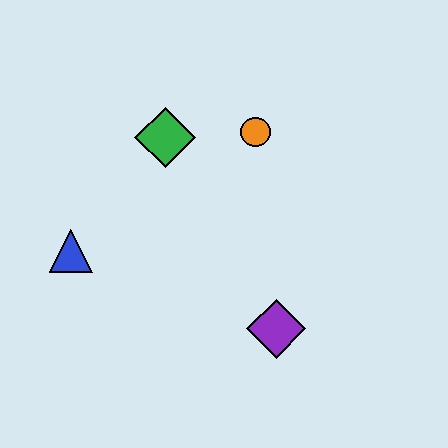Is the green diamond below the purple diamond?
No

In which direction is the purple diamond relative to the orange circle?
The purple diamond is below the orange circle.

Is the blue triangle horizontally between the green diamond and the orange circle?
No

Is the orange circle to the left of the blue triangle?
No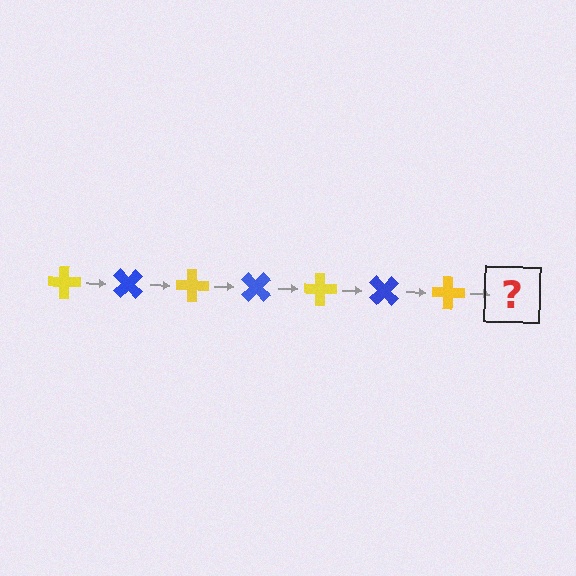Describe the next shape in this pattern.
It should be a blue cross, rotated 315 degrees from the start.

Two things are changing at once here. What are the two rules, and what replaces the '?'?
The two rules are that it rotates 45 degrees each step and the color cycles through yellow and blue. The '?' should be a blue cross, rotated 315 degrees from the start.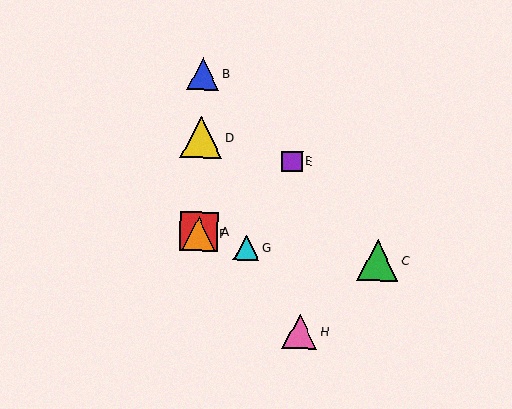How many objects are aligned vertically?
4 objects (A, B, D, F) are aligned vertically.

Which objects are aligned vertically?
Objects A, B, D, F are aligned vertically.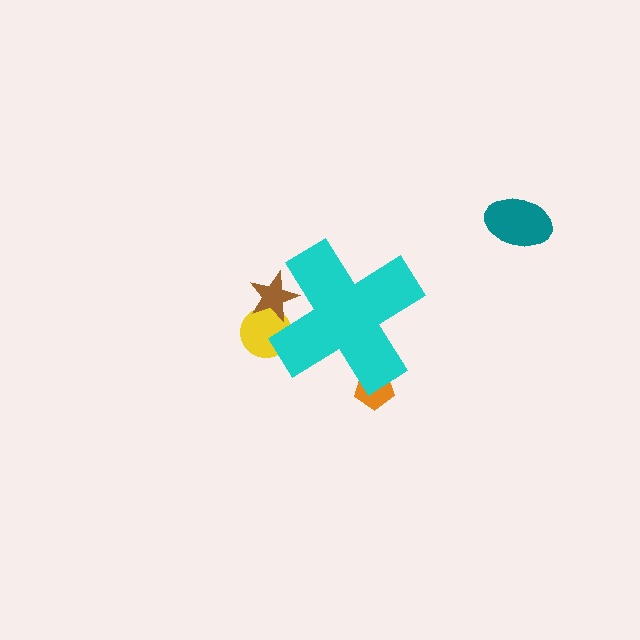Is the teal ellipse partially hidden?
No, the teal ellipse is fully visible.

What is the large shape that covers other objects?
A cyan cross.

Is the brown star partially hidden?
Yes, the brown star is partially hidden behind the cyan cross.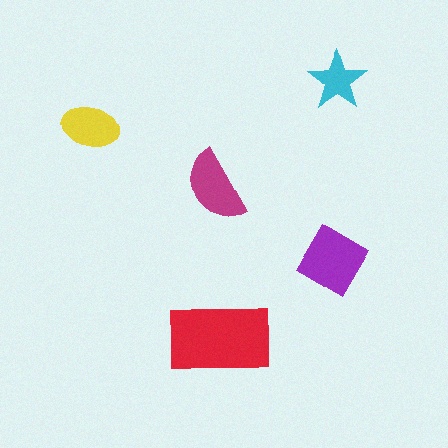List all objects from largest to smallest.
The red rectangle, the purple diamond, the magenta semicircle, the yellow ellipse, the cyan star.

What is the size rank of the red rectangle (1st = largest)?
1st.